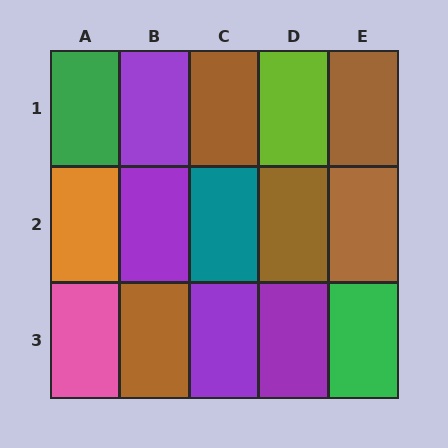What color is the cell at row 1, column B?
Purple.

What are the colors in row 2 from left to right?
Orange, purple, teal, brown, brown.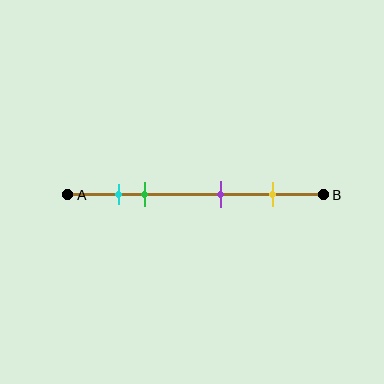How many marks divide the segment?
There are 4 marks dividing the segment.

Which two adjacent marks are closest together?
The cyan and green marks are the closest adjacent pair.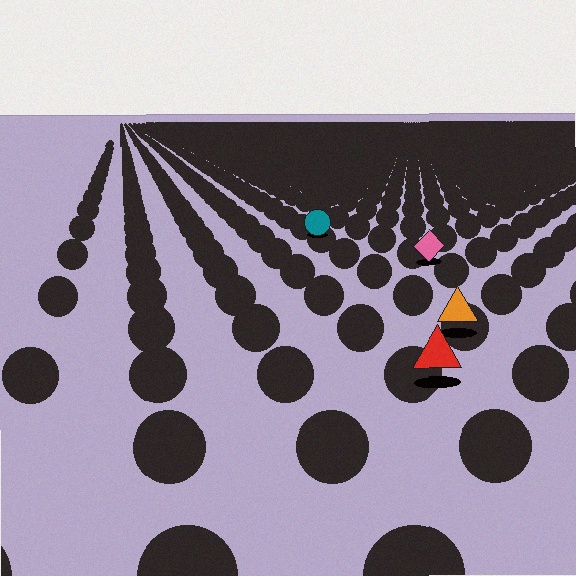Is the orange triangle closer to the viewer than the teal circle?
Yes. The orange triangle is closer — you can tell from the texture gradient: the ground texture is coarser near it.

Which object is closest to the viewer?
The red triangle is closest. The texture marks near it are larger and more spread out.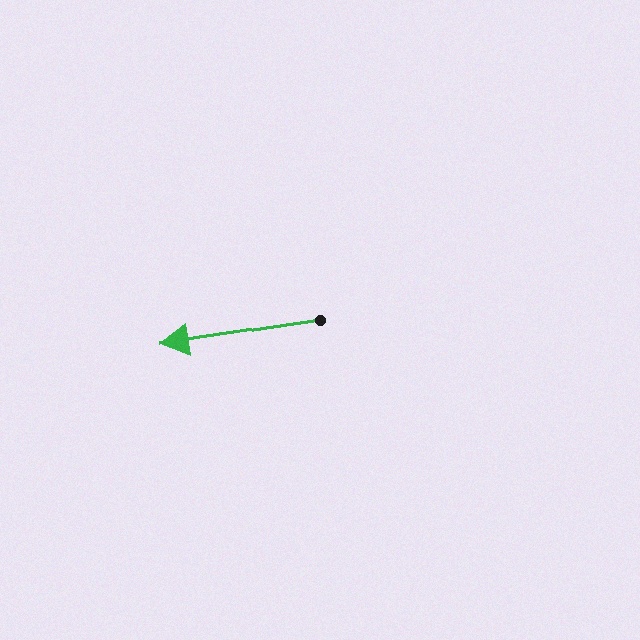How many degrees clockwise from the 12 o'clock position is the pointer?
Approximately 261 degrees.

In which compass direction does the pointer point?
West.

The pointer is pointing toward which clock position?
Roughly 9 o'clock.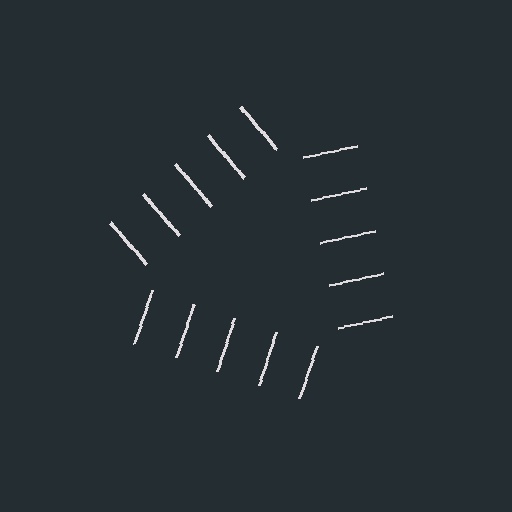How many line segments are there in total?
15 — 5 along each of the 3 edges.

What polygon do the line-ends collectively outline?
An illusory triangle — the line segments terminate on its edges but no continuous stroke is drawn.